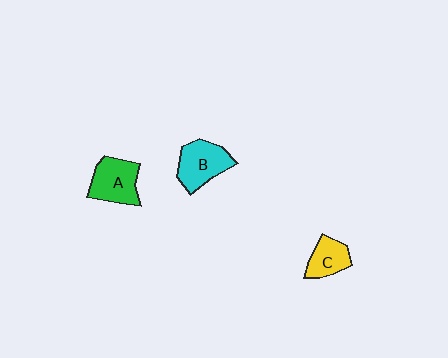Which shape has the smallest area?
Shape C (yellow).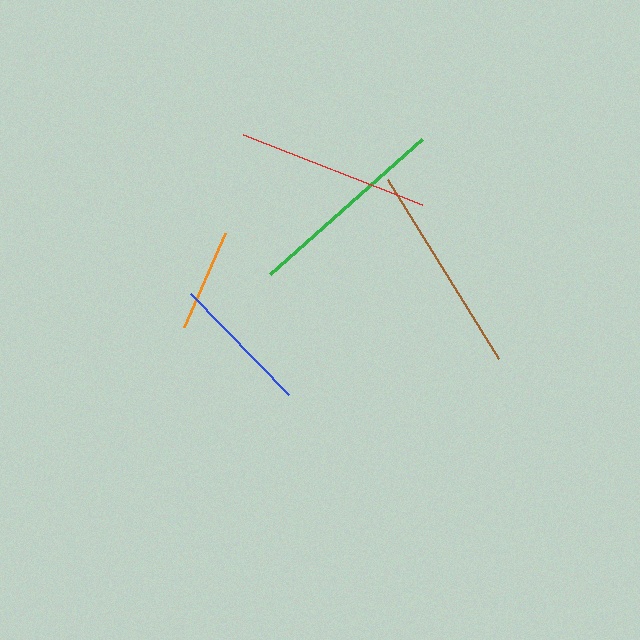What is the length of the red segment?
The red segment is approximately 192 pixels long.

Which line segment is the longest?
The brown line is the longest at approximately 211 pixels.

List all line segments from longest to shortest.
From longest to shortest: brown, green, red, blue, orange.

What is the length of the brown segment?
The brown segment is approximately 211 pixels long.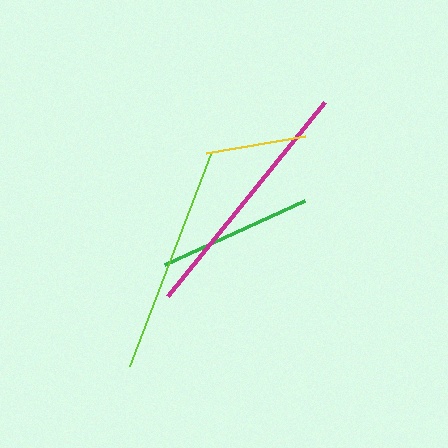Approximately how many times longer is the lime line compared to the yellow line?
The lime line is approximately 2.3 times the length of the yellow line.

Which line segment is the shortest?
The yellow line is the shortest at approximately 100 pixels.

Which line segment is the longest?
The magenta line is the longest at approximately 249 pixels.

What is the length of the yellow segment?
The yellow segment is approximately 100 pixels long.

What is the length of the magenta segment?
The magenta segment is approximately 249 pixels long.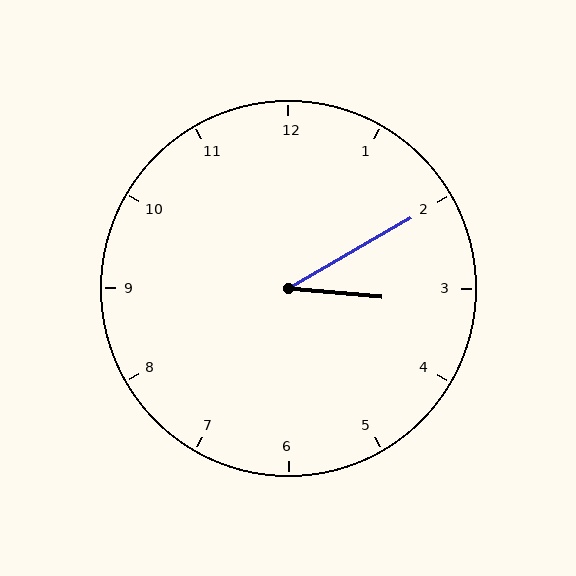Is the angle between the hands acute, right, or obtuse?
It is acute.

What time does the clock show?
3:10.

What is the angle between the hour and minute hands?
Approximately 35 degrees.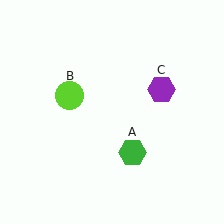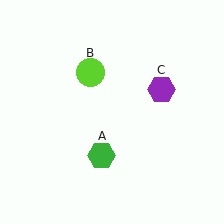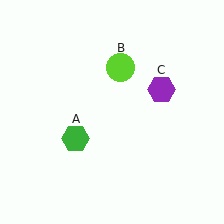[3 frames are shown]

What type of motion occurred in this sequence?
The green hexagon (object A), lime circle (object B) rotated clockwise around the center of the scene.